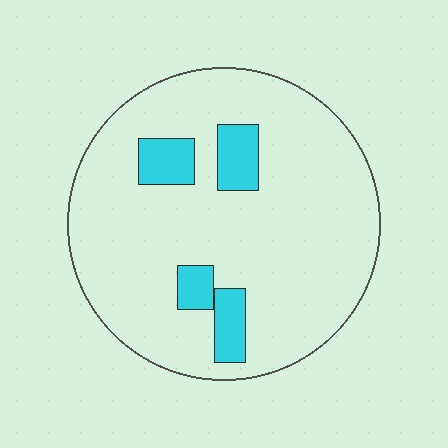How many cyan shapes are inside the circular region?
4.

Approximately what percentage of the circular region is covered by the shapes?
Approximately 10%.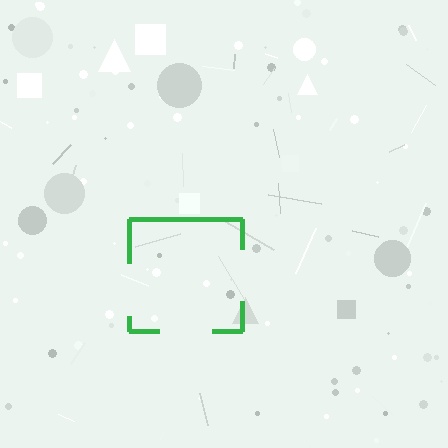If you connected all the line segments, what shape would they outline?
They would outline a square.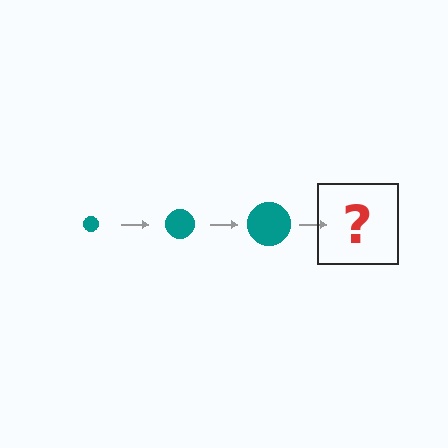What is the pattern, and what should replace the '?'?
The pattern is that the circle gets progressively larger each step. The '?' should be a teal circle, larger than the previous one.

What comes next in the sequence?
The next element should be a teal circle, larger than the previous one.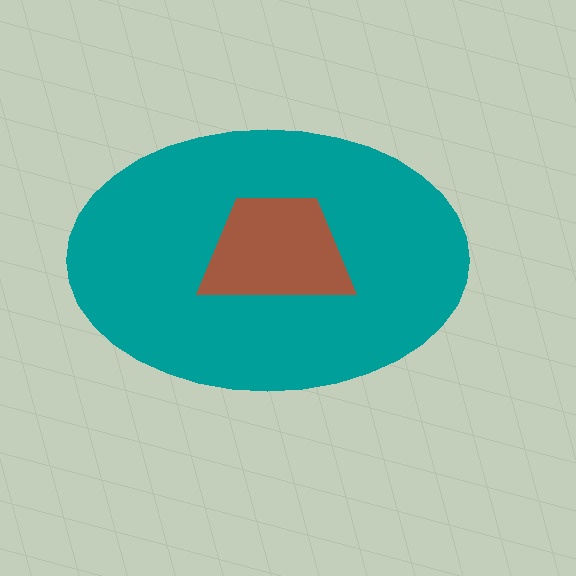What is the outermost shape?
The teal ellipse.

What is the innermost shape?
The brown trapezoid.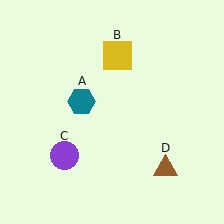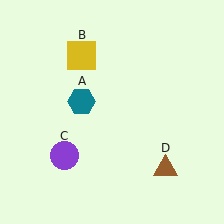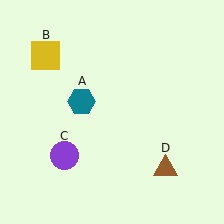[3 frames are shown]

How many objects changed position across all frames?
1 object changed position: yellow square (object B).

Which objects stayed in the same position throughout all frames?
Teal hexagon (object A) and purple circle (object C) and brown triangle (object D) remained stationary.